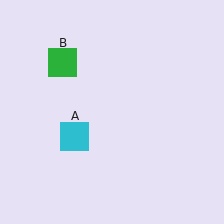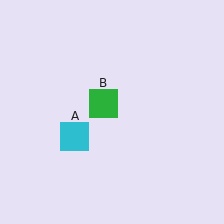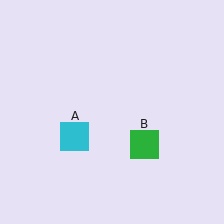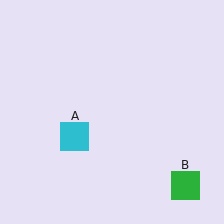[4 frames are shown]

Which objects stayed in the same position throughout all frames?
Cyan square (object A) remained stationary.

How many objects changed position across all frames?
1 object changed position: green square (object B).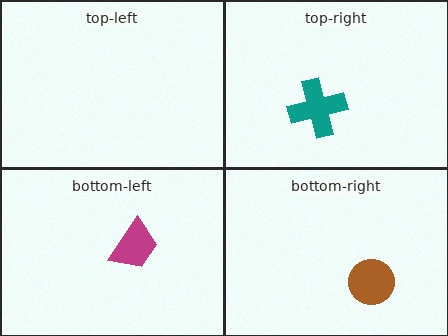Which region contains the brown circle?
The bottom-right region.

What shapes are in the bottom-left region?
The magenta trapezoid.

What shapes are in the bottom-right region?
The brown circle.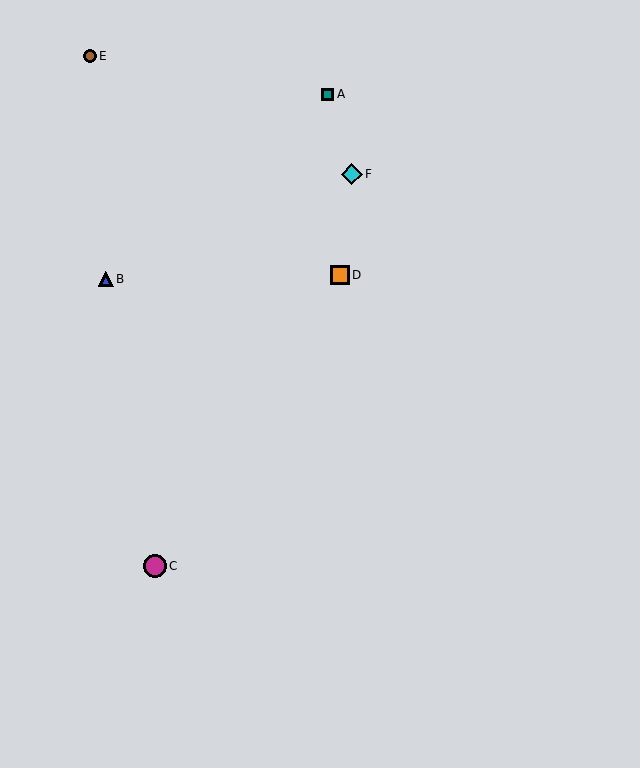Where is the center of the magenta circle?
The center of the magenta circle is at (155, 566).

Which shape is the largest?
The magenta circle (labeled C) is the largest.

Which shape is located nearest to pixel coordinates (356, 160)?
The cyan diamond (labeled F) at (352, 174) is nearest to that location.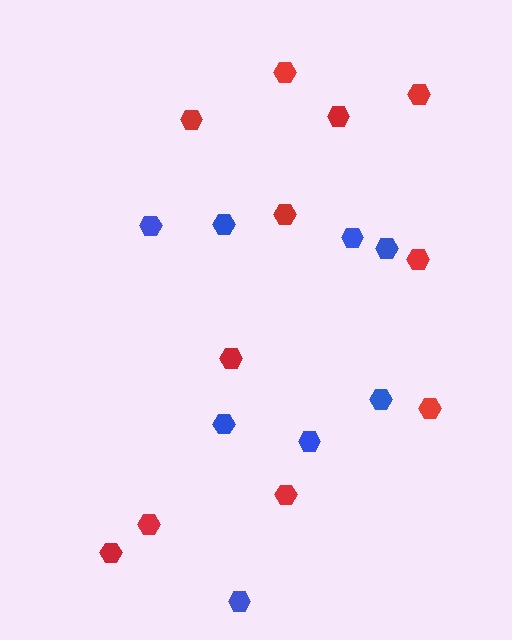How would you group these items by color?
There are 2 groups: one group of red hexagons (11) and one group of blue hexagons (8).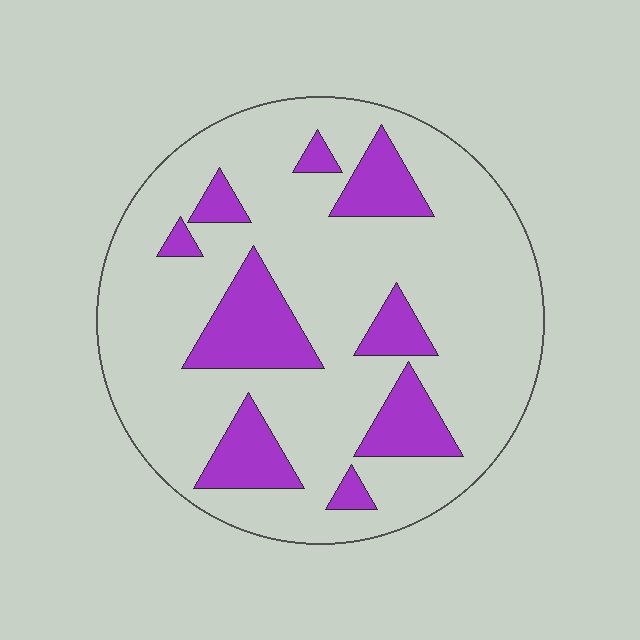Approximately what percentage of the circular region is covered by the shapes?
Approximately 20%.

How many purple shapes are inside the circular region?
9.